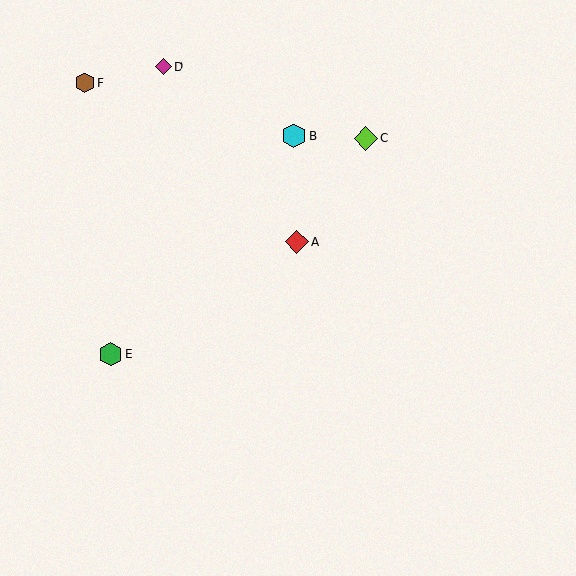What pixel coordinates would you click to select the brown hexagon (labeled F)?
Click at (85, 83) to select the brown hexagon F.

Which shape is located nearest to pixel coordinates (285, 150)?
The cyan hexagon (labeled B) at (294, 136) is nearest to that location.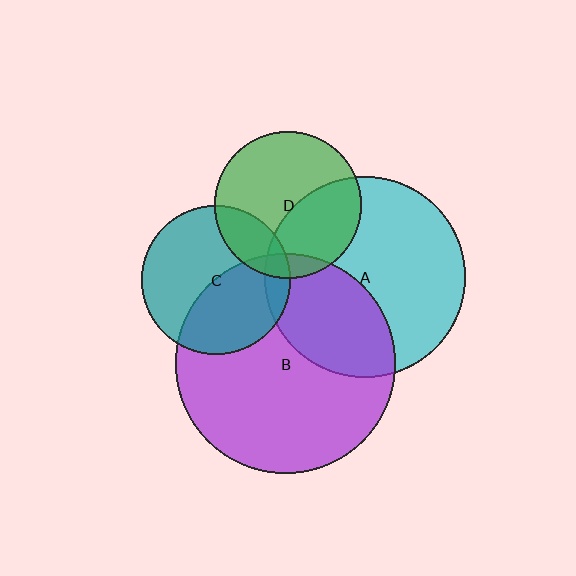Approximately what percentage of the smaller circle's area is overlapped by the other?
Approximately 10%.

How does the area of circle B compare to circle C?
Approximately 2.2 times.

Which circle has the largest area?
Circle B (purple).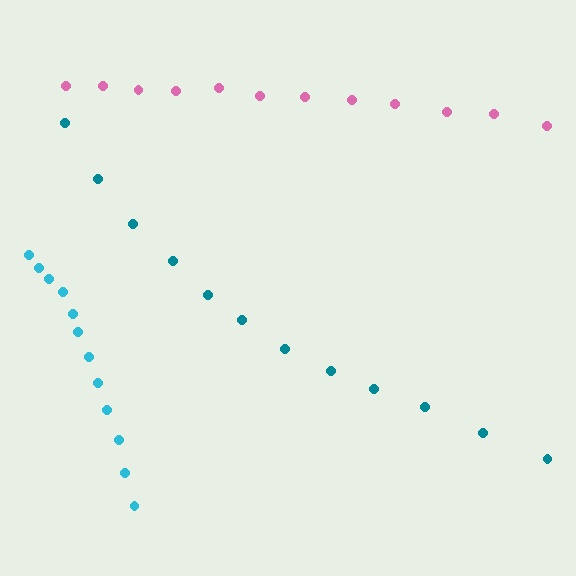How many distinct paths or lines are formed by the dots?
There are 3 distinct paths.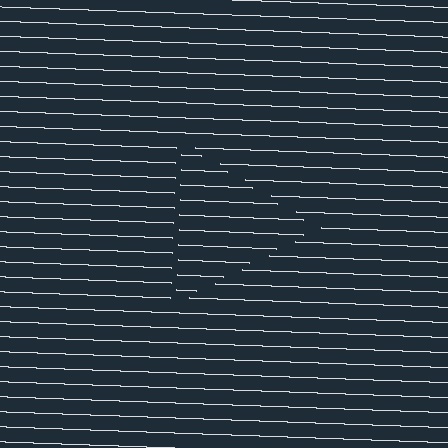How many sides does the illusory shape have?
3 sides — the line-ends trace a triangle.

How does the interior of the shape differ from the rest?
The interior of the shape contains the same grating, shifted by half a period — the contour is defined by the phase discontinuity where line-ends from the inner and outer gratings abut.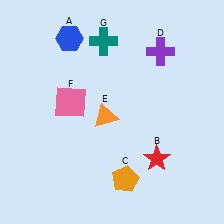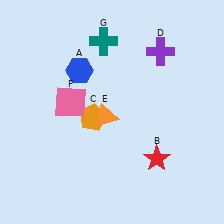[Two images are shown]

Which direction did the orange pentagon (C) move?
The orange pentagon (C) moved up.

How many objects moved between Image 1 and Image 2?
2 objects moved between the two images.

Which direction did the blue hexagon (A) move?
The blue hexagon (A) moved down.